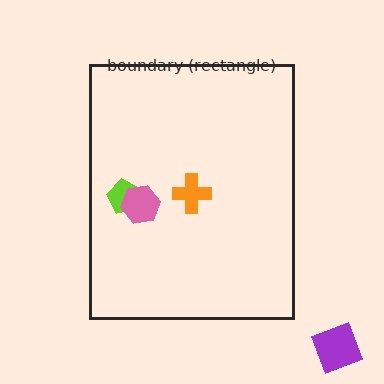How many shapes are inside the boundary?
3 inside, 1 outside.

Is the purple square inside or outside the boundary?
Outside.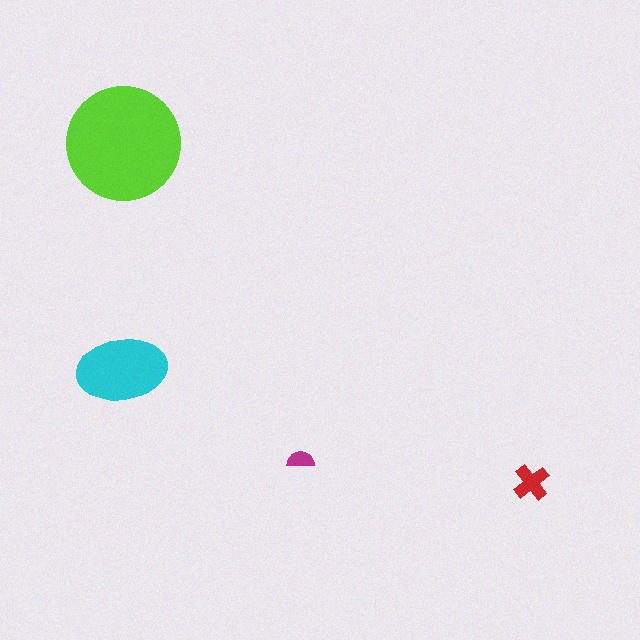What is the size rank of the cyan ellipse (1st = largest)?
2nd.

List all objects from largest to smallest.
The lime circle, the cyan ellipse, the red cross, the magenta semicircle.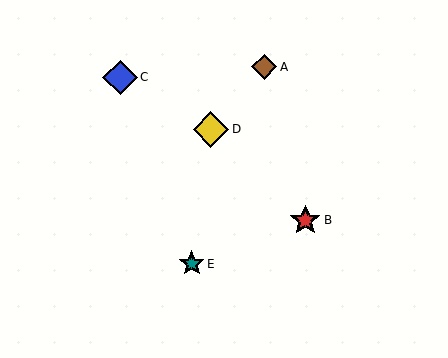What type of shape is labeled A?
Shape A is a brown diamond.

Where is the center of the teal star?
The center of the teal star is at (192, 264).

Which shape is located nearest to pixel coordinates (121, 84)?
The blue diamond (labeled C) at (120, 78) is nearest to that location.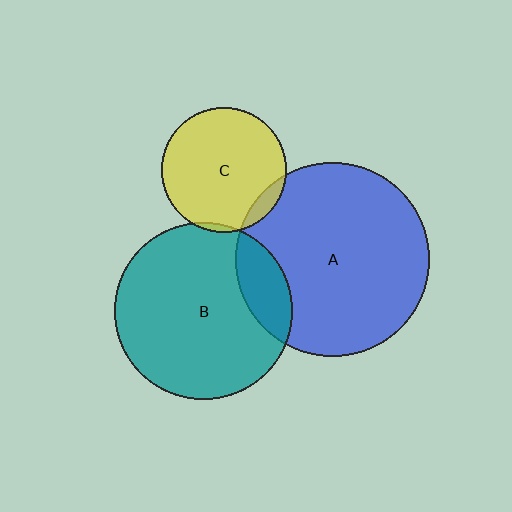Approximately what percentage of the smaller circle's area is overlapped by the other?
Approximately 5%.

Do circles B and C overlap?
Yes.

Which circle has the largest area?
Circle A (blue).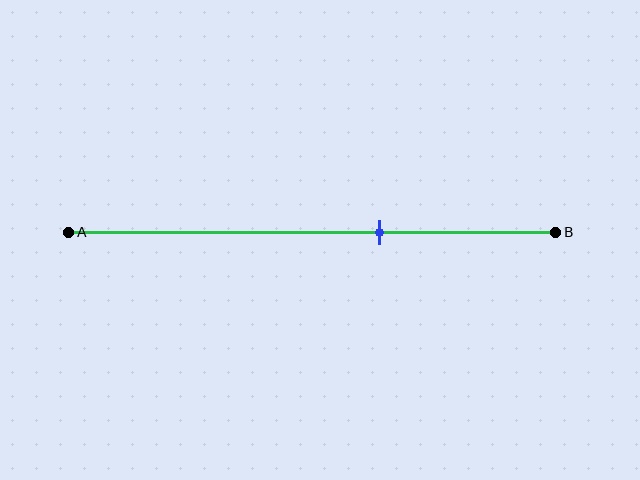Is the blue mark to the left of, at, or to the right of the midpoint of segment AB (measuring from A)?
The blue mark is to the right of the midpoint of segment AB.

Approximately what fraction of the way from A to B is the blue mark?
The blue mark is approximately 65% of the way from A to B.